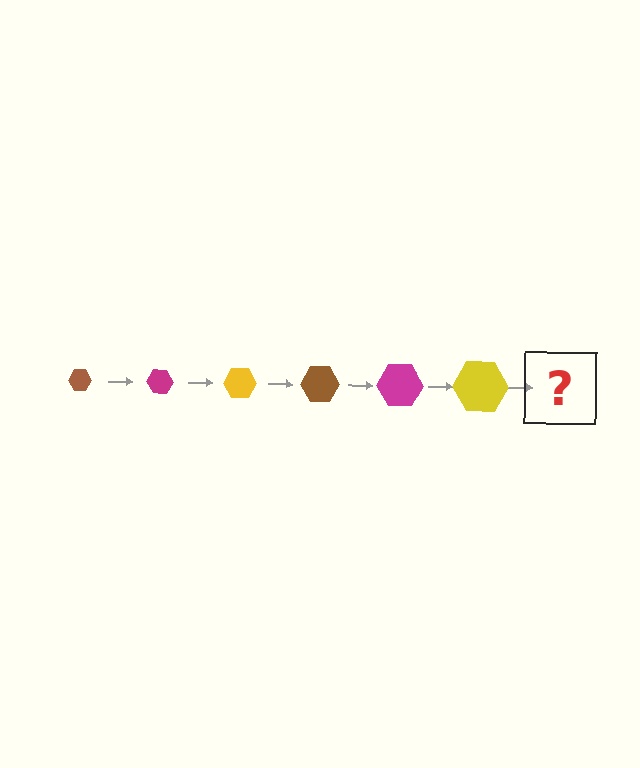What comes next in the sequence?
The next element should be a brown hexagon, larger than the previous one.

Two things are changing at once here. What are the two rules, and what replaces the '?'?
The two rules are that the hexagon grows larger each step and the color cycles through brown, magenta, and yellow. The '?' should be a brown hexagon, larger than the previous one.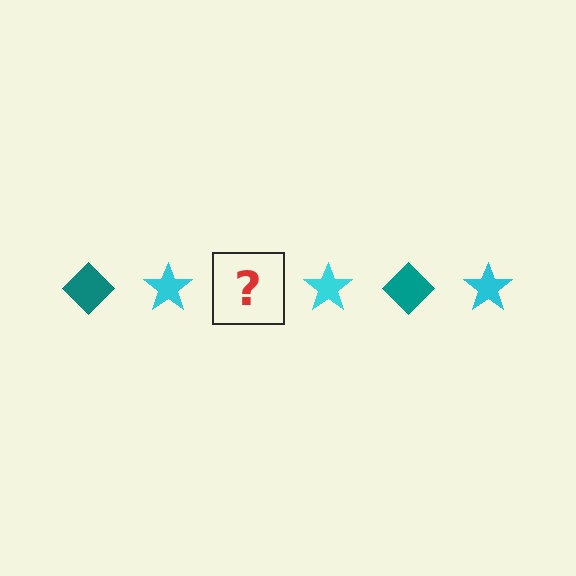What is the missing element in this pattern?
The missing element is a teal diamond.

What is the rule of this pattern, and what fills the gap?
The rule is that the pattern alternates between teal diamond and cyan star. The gap should be filled with a teal diamond.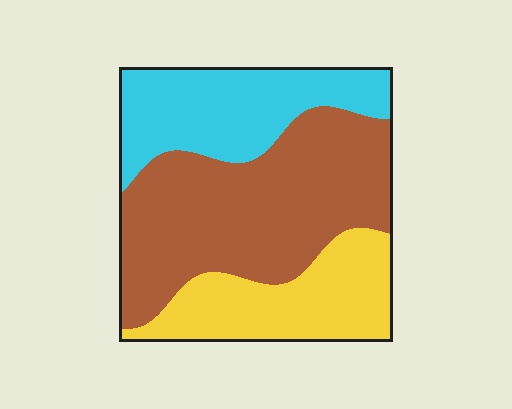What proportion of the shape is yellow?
Yellow takes up between a sixth and a third of the shape.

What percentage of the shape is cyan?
Cyan takes up about one quarter (1/4) of the shape.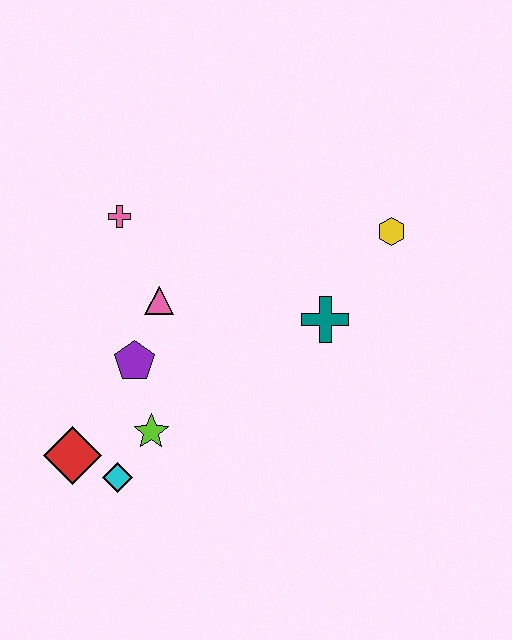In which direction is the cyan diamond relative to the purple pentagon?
The cyan diamond is below the purple pentagon.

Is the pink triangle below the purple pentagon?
No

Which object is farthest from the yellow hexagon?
The red diamond is farthest from the yellow hexagon.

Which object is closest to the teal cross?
The yellow hexagon is closest to the teal cross.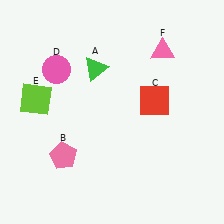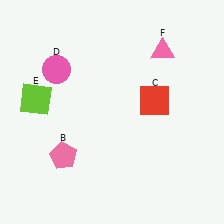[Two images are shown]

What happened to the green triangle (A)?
The green triangle (A) was removed in Image 2. It was in the top-left area of Image 1.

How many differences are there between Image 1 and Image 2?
There is 1 difference between the two images.